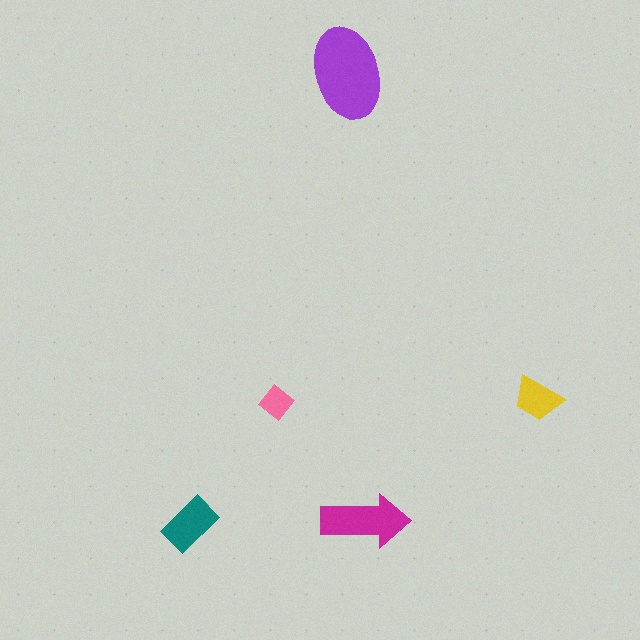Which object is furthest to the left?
The teal rectangle is leftmost.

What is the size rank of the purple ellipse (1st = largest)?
1st.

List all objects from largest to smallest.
The purple ellipse, the magenta arrow, the teal rectangle, the yellow trapezoid, the pink diamond.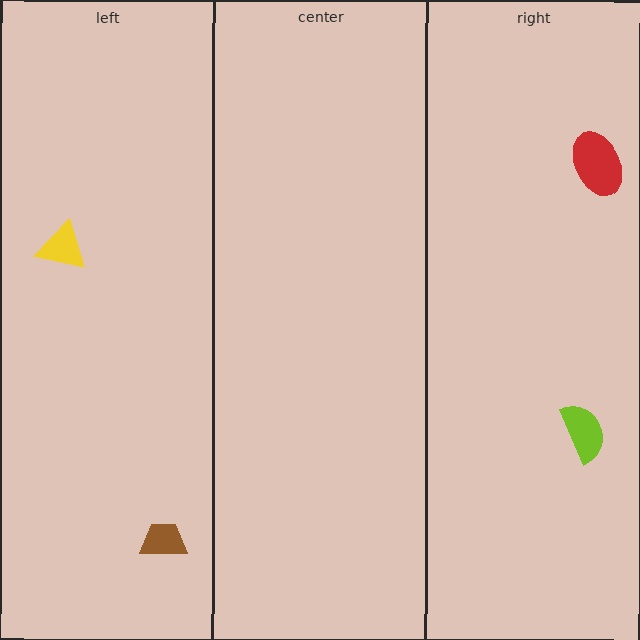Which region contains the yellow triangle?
The left region.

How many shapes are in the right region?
2.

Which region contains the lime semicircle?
The right region.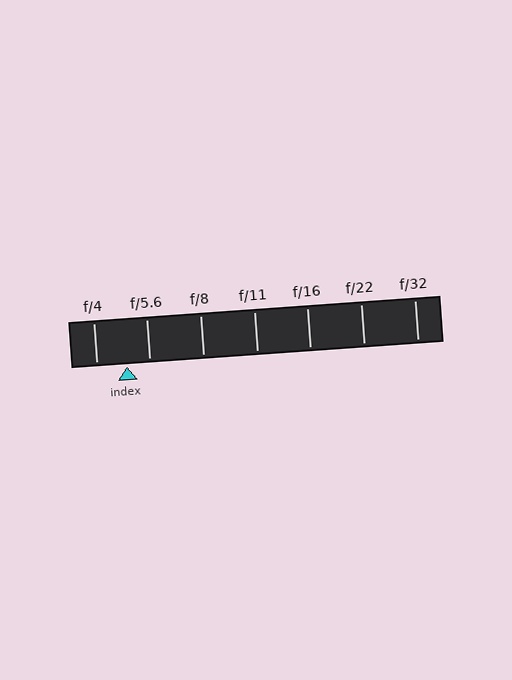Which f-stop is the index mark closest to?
The index mark is closest to f/5.6.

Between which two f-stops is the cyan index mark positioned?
The index mark is between f/4 and f/5.6.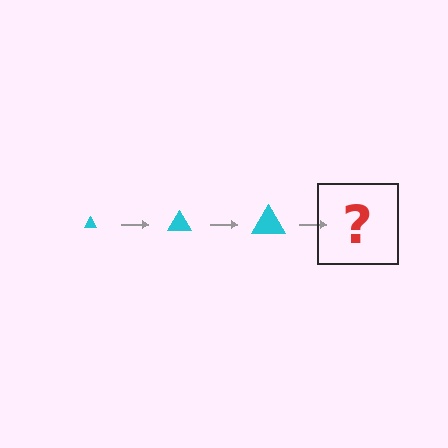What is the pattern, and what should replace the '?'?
The pattern is that the triangle gets progressively larger each step. The '?' should be a cyan triangle, larger than the previous one.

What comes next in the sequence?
The next element should be a cyan triangle, larger than the previous one.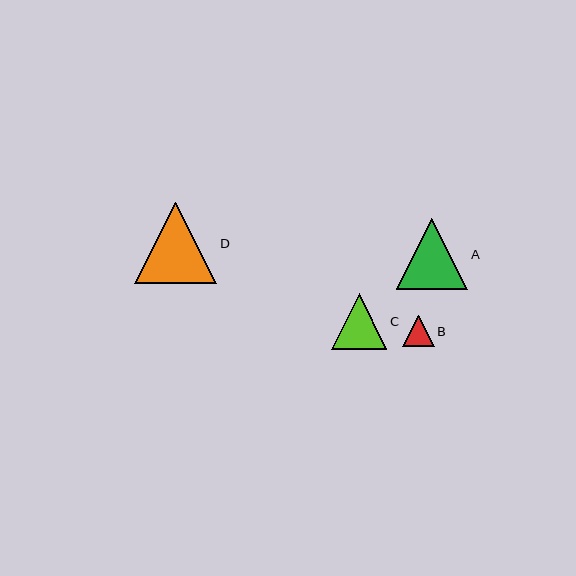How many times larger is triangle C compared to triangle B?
Triangle C is approximately 1.8 times the size of triangle B.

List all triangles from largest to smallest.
From largest to smallest: D, A, C, B.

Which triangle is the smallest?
Triangle B is the smallest with a size of approximately 31 pixels.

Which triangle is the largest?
Triangle D is the largest with a size of approximately 82 pixels.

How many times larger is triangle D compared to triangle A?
Triangle D is approximately 1.1 times the size of triangle A.